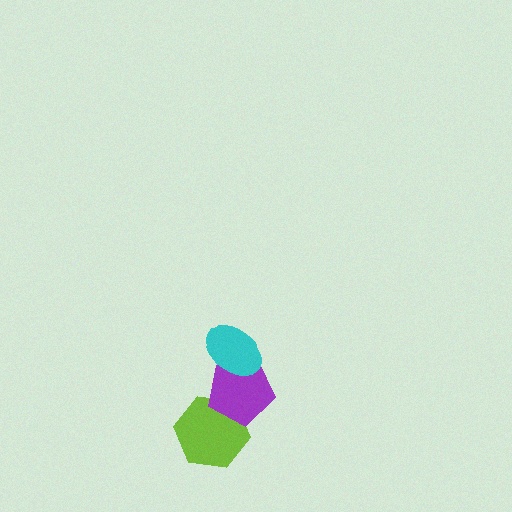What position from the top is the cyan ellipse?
The cyan ellipse is 1st from the top.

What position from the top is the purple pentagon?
The purple pentagon is 2nd from the top.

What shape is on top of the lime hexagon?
The purple pentagon is on top of the lime hexagon.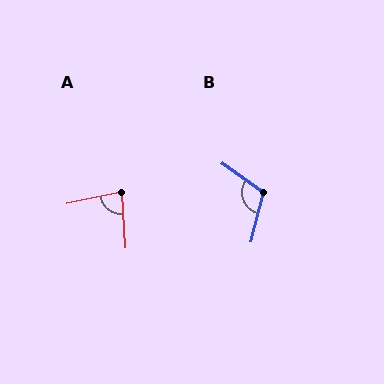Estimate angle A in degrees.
Approximately 81 degrees.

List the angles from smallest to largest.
A (81°), B (111°).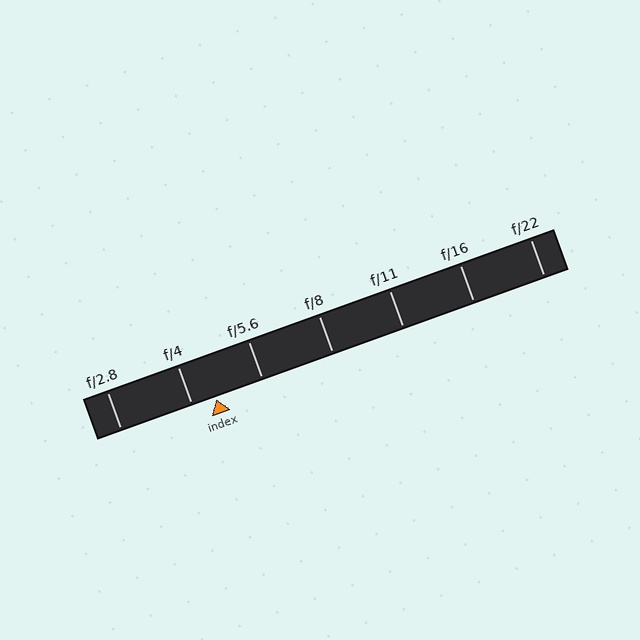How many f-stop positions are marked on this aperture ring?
There are 7 f-stop positions marked.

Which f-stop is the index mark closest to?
The index mark is closest to f/4.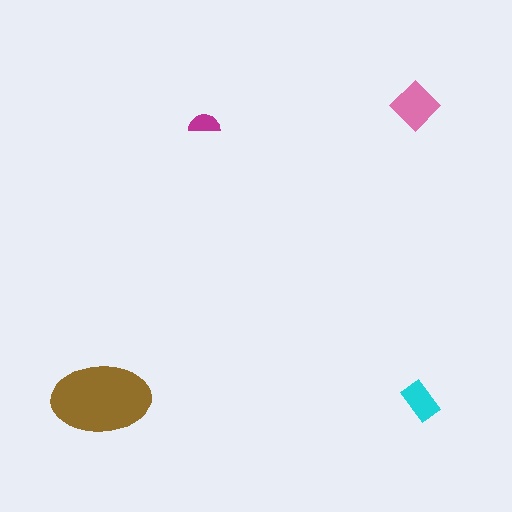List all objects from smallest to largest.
The magenta semicircle, the cyan rectangle, the pink diamond, the brown ellipse.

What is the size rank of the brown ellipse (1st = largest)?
1st.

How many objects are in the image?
There are 4 objects in the image.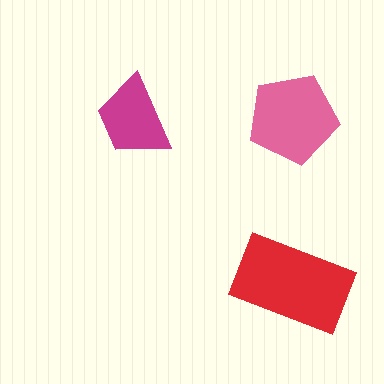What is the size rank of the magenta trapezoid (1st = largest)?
3rd.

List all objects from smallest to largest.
The magenta trapezoid, the pink pentagon, the red rectangle.